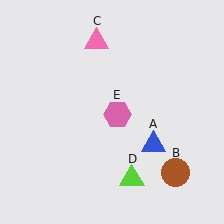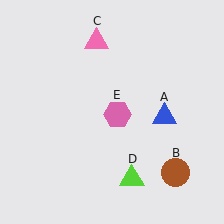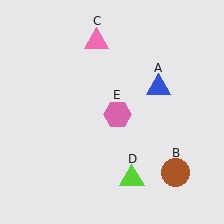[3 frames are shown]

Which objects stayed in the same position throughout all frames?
Brown circle (object B) and pink triangle (object C) and lime triangle (object D) and pink hexagon (object E) remained stationary.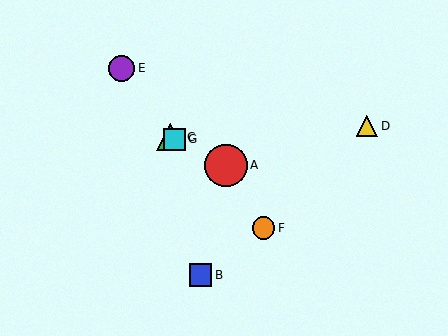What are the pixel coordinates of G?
Object G is at (174, 139).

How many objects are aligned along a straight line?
3 objects (A, C, G) are aligned along a straight line.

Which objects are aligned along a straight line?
Objects A, C, G are aligned along a straight line.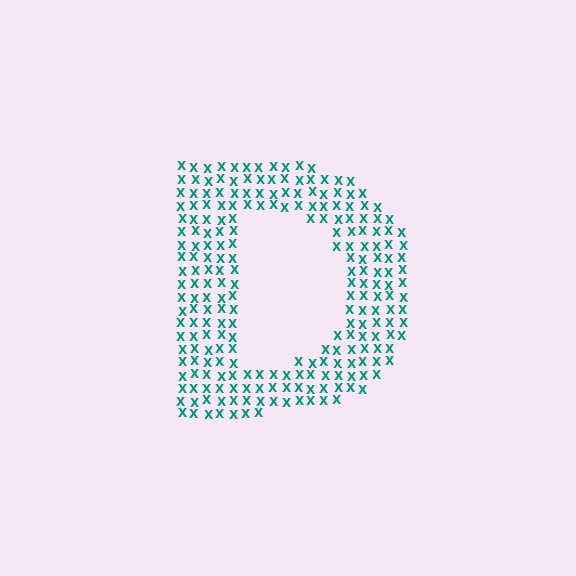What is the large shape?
The large shape is the letter D.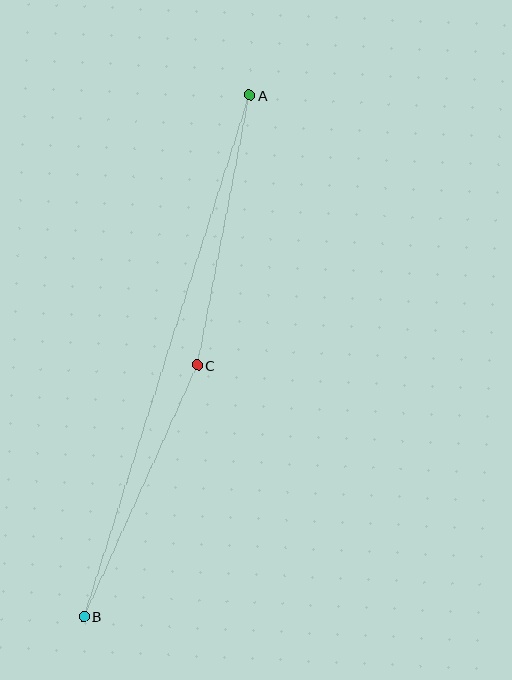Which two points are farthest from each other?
Points A and B are farthest from each other.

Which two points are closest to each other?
Points A and C are closest to each other.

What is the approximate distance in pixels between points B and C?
The distance between B and C is approximately 276 pixels.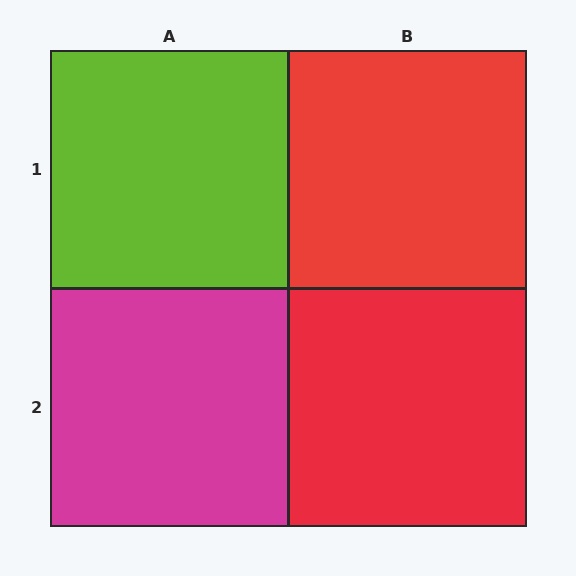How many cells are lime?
1 cell is lime.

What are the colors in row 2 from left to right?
Magenta, red.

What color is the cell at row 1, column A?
Lime.